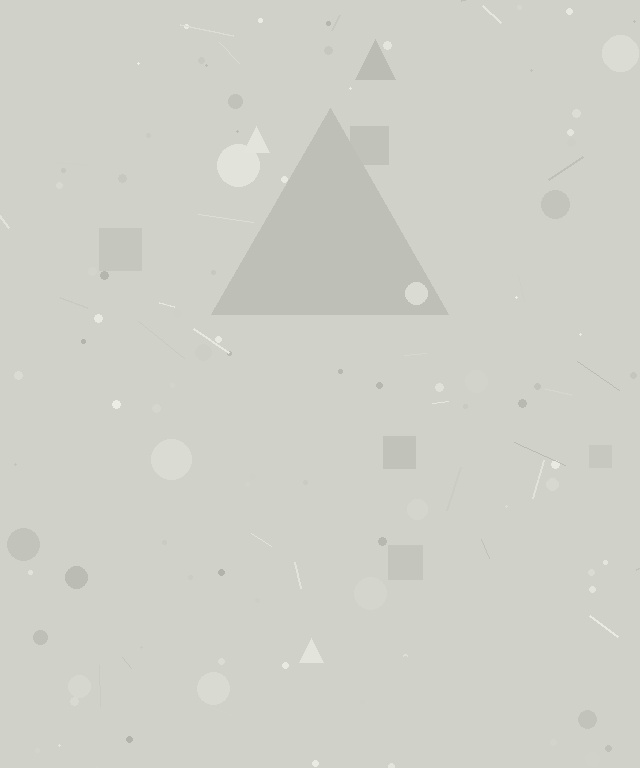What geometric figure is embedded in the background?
A triangle is embedded in the background.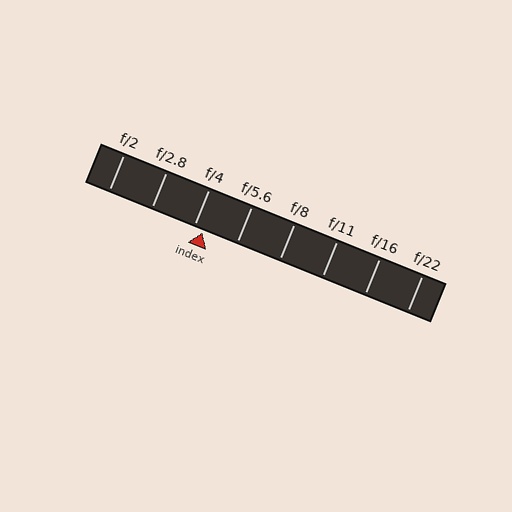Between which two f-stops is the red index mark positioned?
The index mark is between f/4 and f/5.6.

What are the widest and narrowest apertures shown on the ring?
The widest aperture shown is f/2 and the narrowest is f/22.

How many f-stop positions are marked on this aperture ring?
There are 8 f-stop positions marked.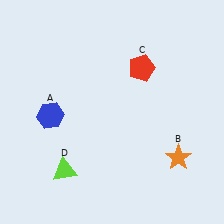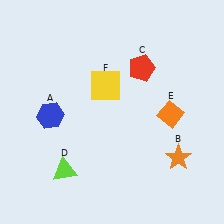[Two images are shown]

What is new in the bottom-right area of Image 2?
An orange diamond (E) was added in the bottom-right area of Image 2.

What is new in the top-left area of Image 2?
A yellow square (F) was added in the top-left area of Image 2.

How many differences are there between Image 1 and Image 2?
There are 2 differences between the two images.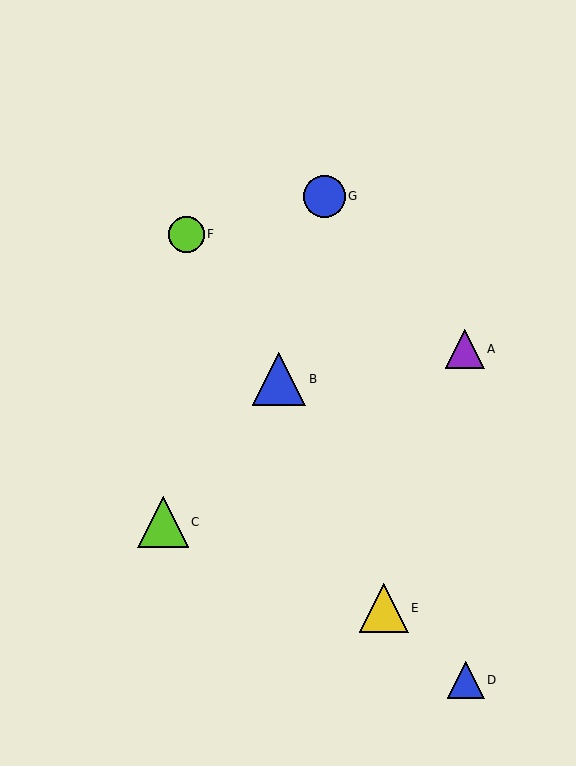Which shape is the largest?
The blue triangle (labeled B) is the largest.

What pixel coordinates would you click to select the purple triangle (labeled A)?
Click at (465, 349) to select the purple triangle A.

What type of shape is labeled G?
Shape G is a blue circle.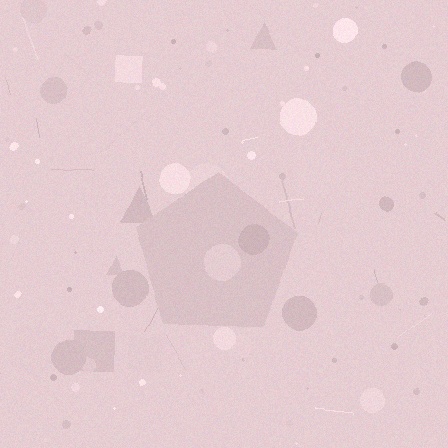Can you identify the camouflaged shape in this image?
The camouflaged shape is a pentagon.